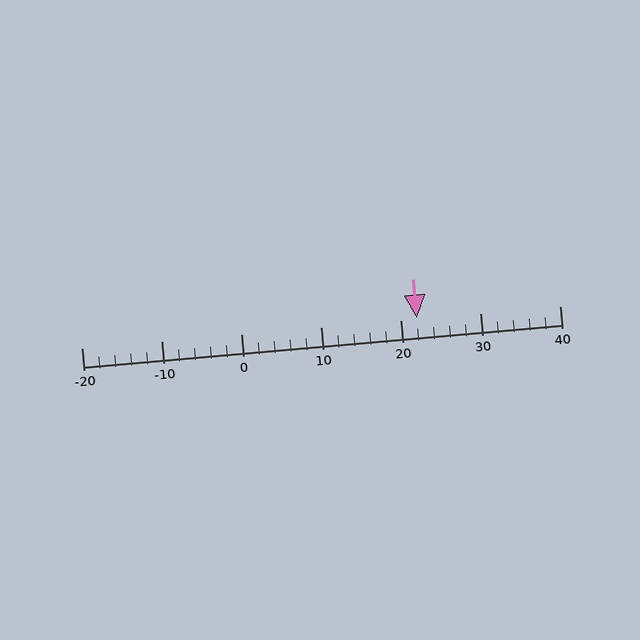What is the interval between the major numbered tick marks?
The major tick marks are spaced 10 units apart.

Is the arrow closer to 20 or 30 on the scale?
The arrow is closer to 20.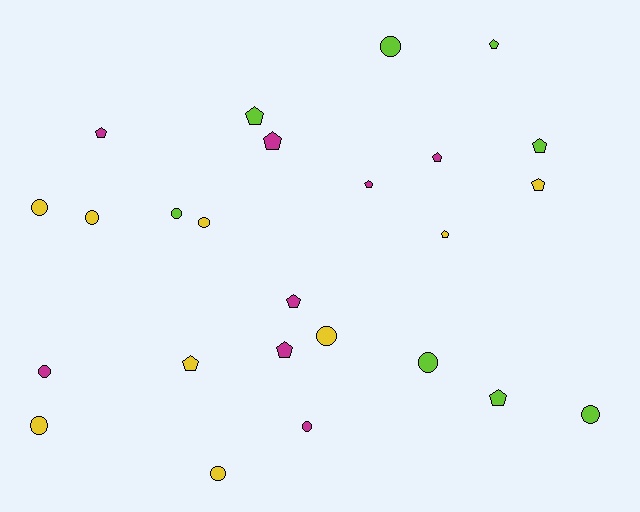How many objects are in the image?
There are 25 objects.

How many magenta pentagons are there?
There are 6 magenta pentagons.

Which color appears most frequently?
Yellow, with 9 objects.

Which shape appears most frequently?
Pentagon, with 13 objects.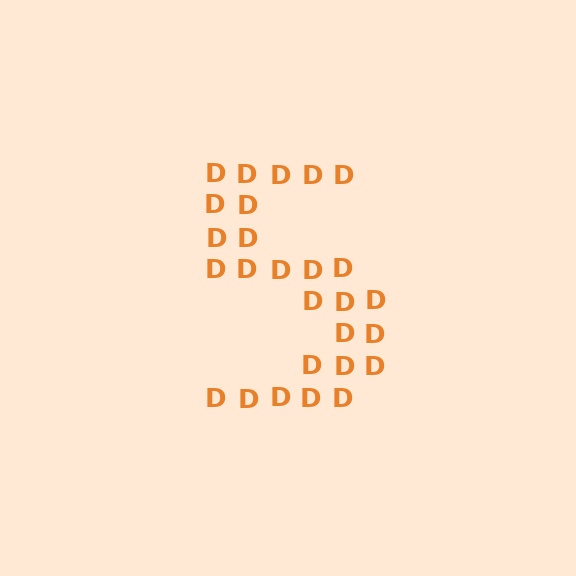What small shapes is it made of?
It is made of small letter D's.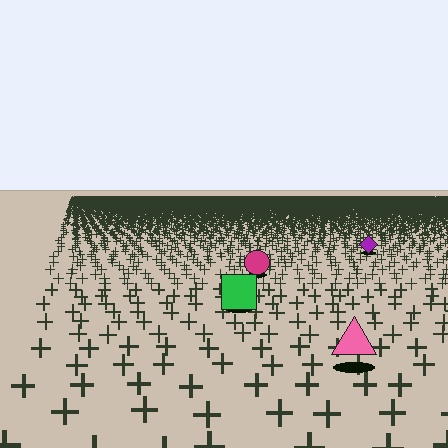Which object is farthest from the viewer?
The purple diamond is farthest from the viewer. It appears smaller and the ground texture around it is denser.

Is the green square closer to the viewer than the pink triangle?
No. The pink triangle is closer — you can tell from the texture gradient: the ground texture is coarser near it.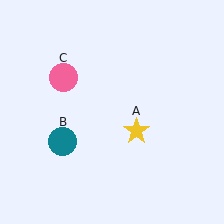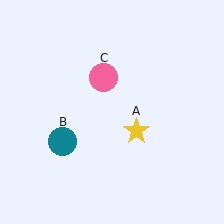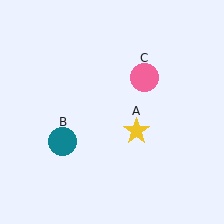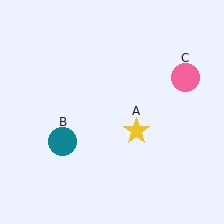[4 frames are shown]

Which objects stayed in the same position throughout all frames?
Yellow star (object A) and teal circle (object B) remained stationary.